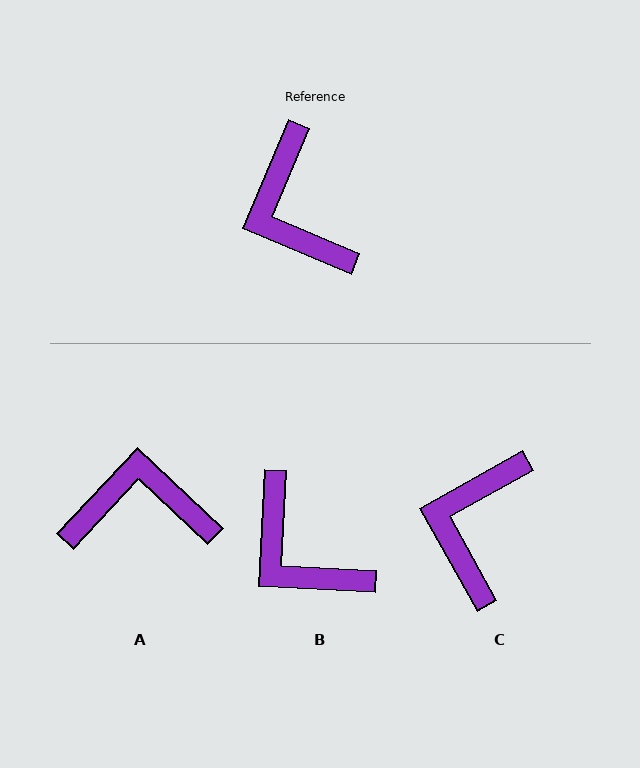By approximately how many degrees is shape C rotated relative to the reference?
Approximately 38 degrees clockwise.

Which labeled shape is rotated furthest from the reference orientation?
A, about 110 degrees away.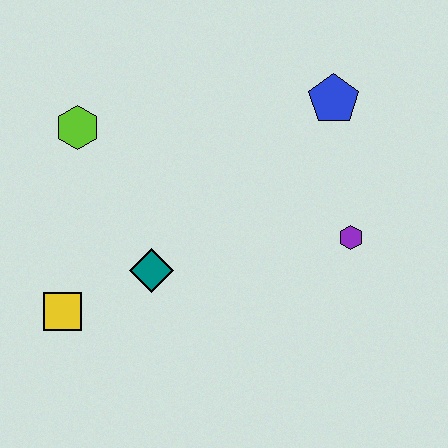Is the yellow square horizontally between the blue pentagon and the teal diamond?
No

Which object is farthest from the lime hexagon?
The purple hexagon is farthest from the lime hexagon.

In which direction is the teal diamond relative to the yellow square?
The teal diamond is to the right of the yellow square.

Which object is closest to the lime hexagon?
The teal diamond is closest to the lime hexagon.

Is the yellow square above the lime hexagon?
No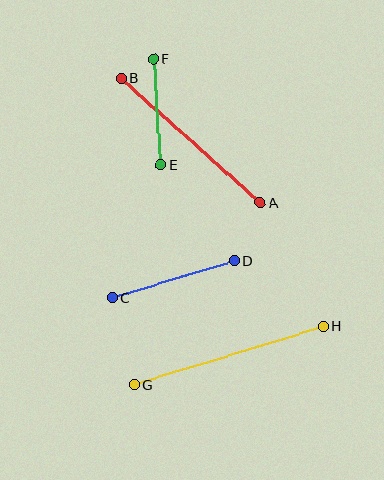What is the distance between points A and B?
The distance is approximately 187 pixels.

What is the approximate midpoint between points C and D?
The midpoint is at approximately (173, 280) pixels.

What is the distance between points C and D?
The distance is approximately 128 pixels.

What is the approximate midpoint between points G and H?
The midpoint is at approximately (229, 356) pixels.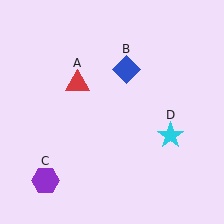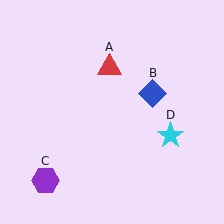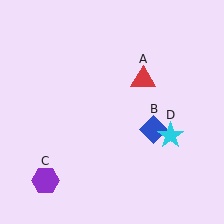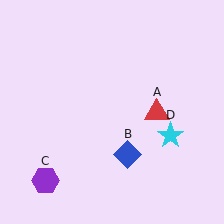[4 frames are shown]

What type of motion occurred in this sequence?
The red triangle (object A), blue diamond (object B) rotated clockwise around the center of the scene.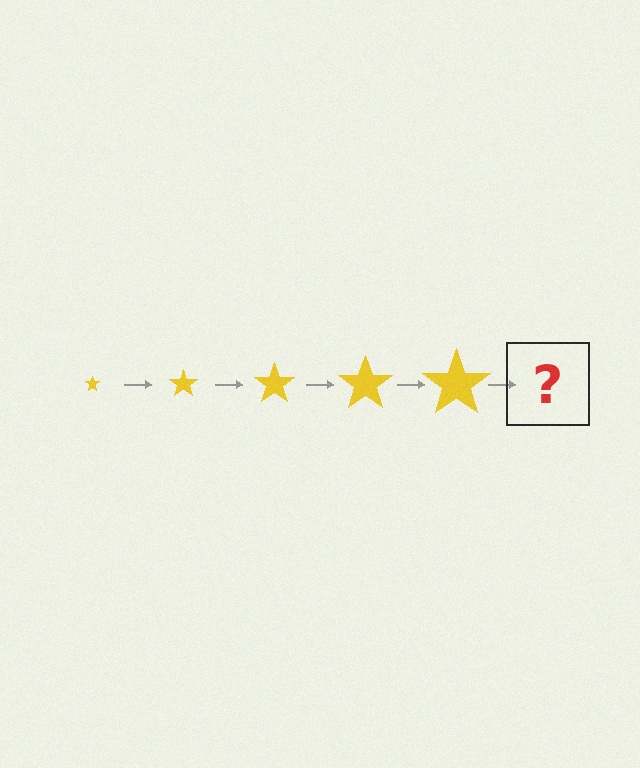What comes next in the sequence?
The next element should be a yellow star, larger than the previous one.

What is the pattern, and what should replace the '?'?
The pattern is that the star gets progressively larger each step. The '?' should be a yellow star, larger than the previous one.